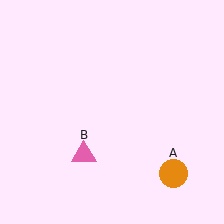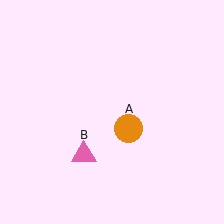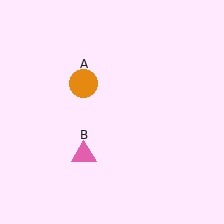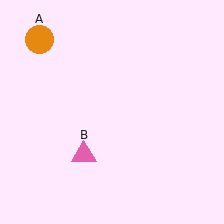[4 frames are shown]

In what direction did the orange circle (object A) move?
The orange circle (object A) moved up and to the left.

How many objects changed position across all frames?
1 object changed position: orange circle (object A).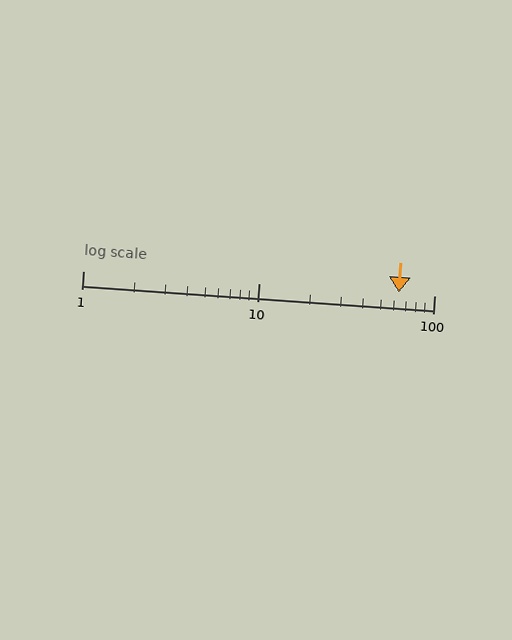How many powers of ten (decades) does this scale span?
The scale spans 2 decades, from 1 to 100.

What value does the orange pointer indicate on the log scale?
The pointer indicates approximately 63.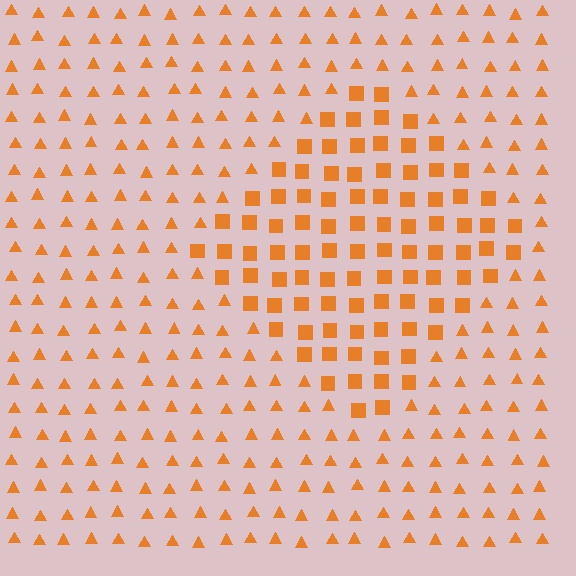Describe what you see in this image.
The image is filled with small orange elements arranged in a uniform grid. A diamond-shaped region contains squares, while the surrounding area contains triangles. The boundary is defined purely by the change in element shape.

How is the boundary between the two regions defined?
The boundary is defined by a change in element shape: squares inside vs. triangles outside. All elements share the same color and spacing.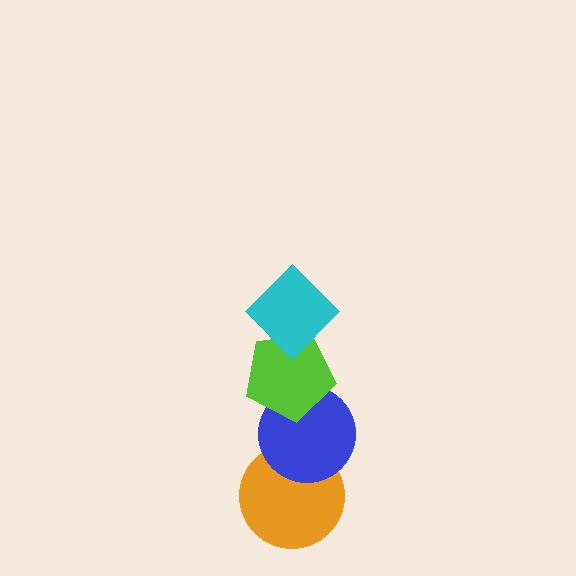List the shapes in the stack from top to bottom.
From top to bottom: the cyan diamond, the lime pentagon, the blue circle, the orange circle.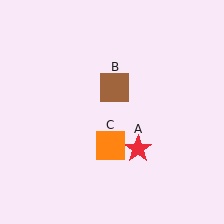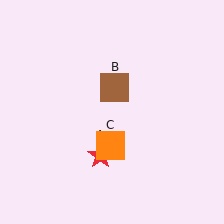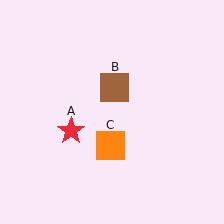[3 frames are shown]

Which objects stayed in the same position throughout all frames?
Brown square (object B) and orange square (object C) remained stationary.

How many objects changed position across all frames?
1 object changed position: red star (object A).